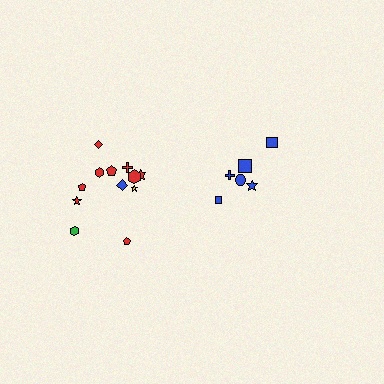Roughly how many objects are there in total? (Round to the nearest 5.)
Roughly 20 objects in total.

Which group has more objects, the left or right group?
The left group.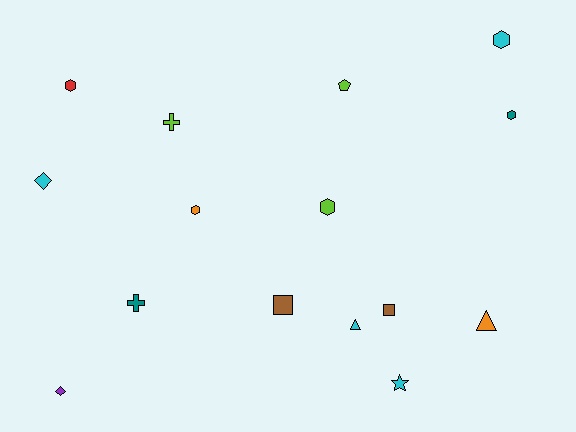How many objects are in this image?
There are 15 objects.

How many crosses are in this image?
There are 2 crosses.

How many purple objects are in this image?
There is 1 purple object.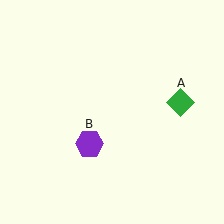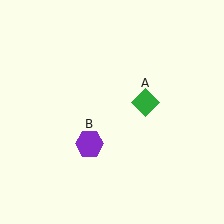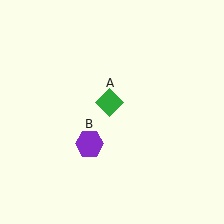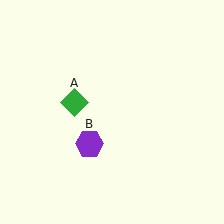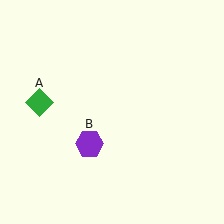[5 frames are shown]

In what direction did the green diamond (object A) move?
The green diamond (object A) moved left.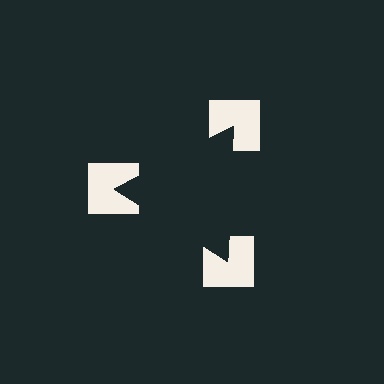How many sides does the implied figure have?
3 sides.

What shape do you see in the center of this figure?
An illusory triangle — its edges are inferred from the aligned wedge cuts in the notched squares, not physically drawn.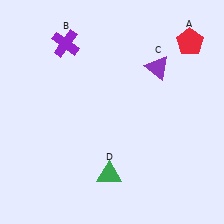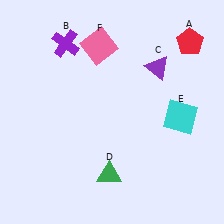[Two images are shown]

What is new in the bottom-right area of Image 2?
A cyan square (E) was added in the bottom-right area of Image 2.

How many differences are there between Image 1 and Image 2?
There are 2 differences between the two images.